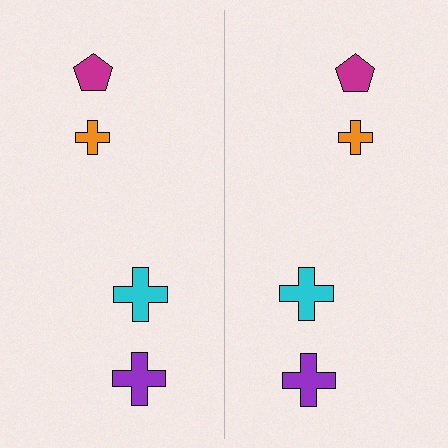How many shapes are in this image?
There are 8 shapes in this image.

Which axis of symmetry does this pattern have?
The pattern has a vertical axis of symmetry running through the center of the image.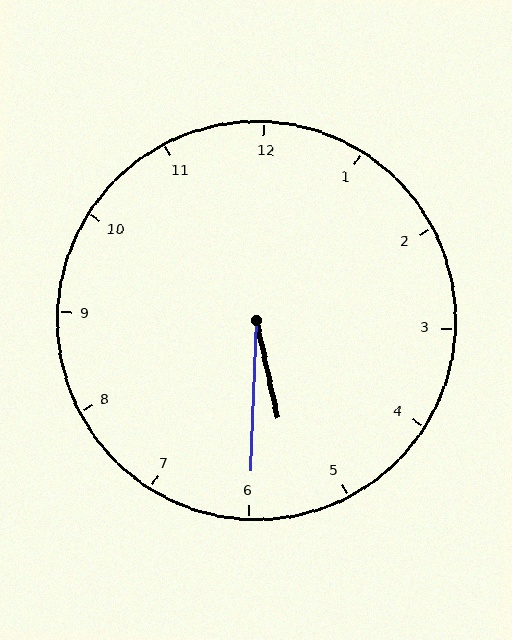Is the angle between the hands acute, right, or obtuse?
It is acute.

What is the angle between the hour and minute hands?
Approximately 15 degrees.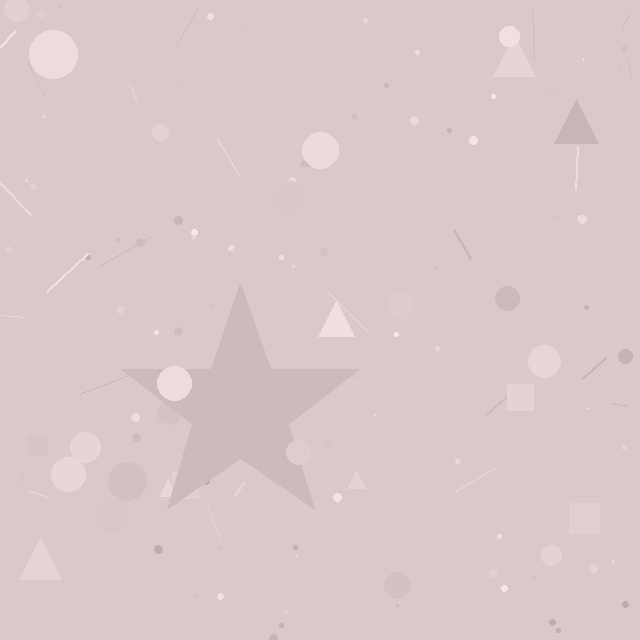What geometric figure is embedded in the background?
A star is embedded in the background.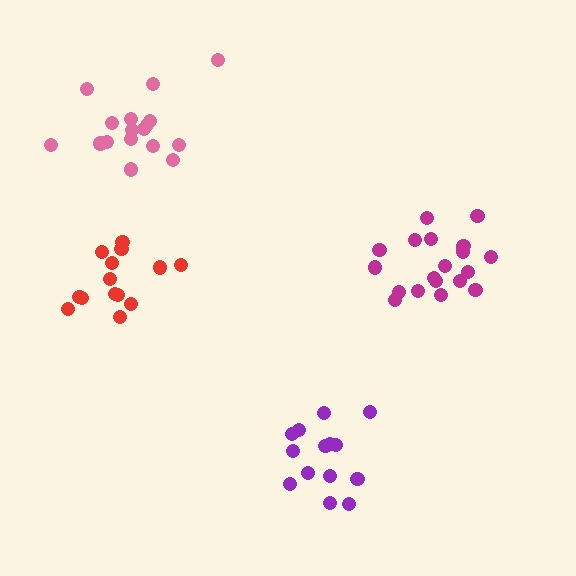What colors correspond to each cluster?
The clusters are colored: magenta, red, purple, pink.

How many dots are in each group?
Group 1: 20 dots, Group 2: 14 dots, Group 3: 14 dots, Group 4: 17 dots (65 total).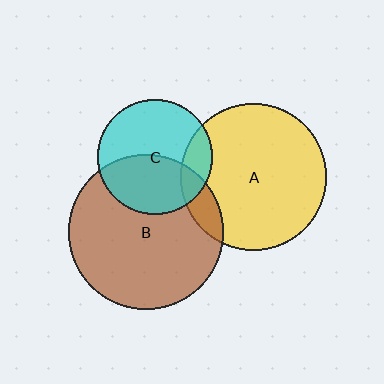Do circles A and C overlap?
Yes.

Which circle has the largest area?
Circle B (brown).